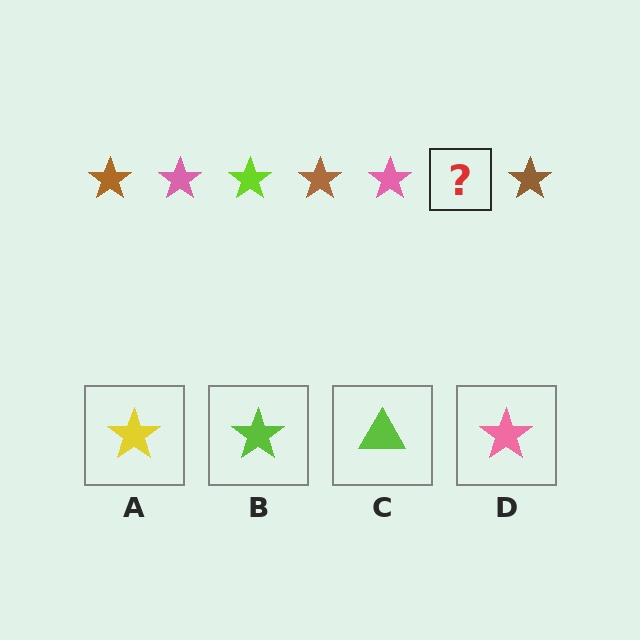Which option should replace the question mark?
Option B.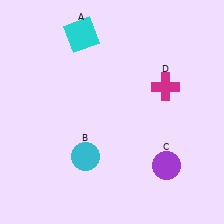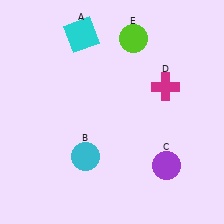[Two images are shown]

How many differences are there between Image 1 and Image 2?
There is 1 difference between the two images.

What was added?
A lime circle (E) was added in Image 2.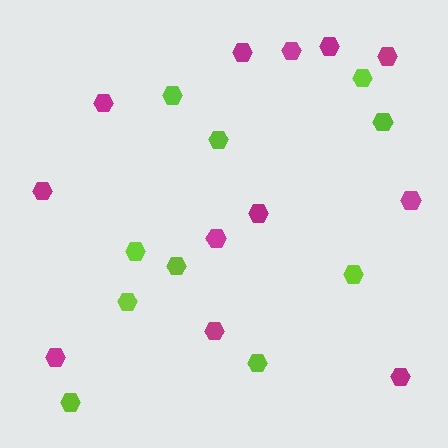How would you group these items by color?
There are 2 groups: one group of lime hexagons (10) and one group of magenta hexagons (12).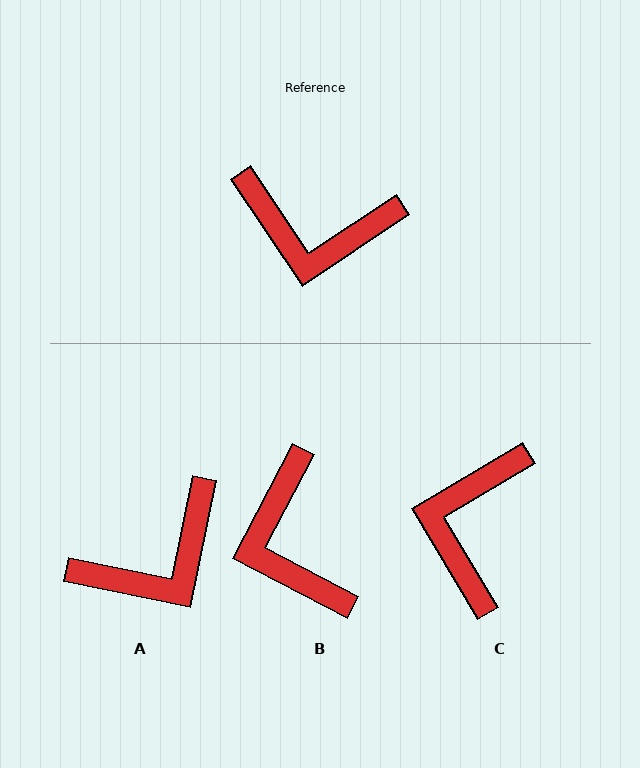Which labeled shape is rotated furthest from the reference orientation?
C, about 93 degrees away.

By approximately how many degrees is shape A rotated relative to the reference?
Approximately 45 degrees counter-clockwise.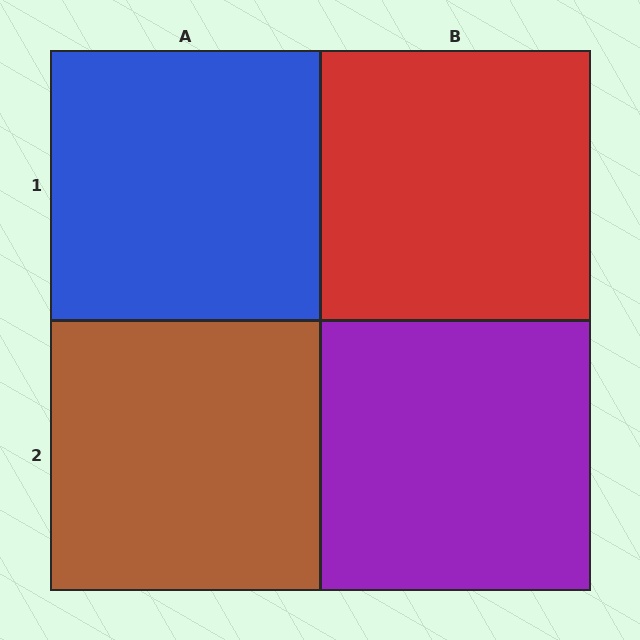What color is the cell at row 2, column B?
Purple.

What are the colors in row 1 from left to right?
Blue, red.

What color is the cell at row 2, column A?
Brown.